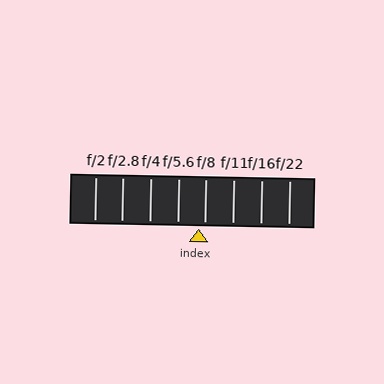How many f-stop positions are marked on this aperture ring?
There are 8 f-stop positions marked.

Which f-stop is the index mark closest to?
The index mark is closest to f/8.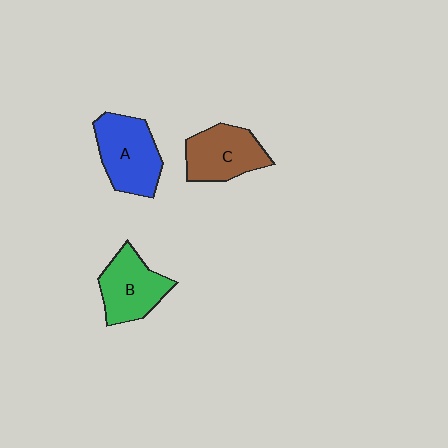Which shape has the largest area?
Shape A (blue).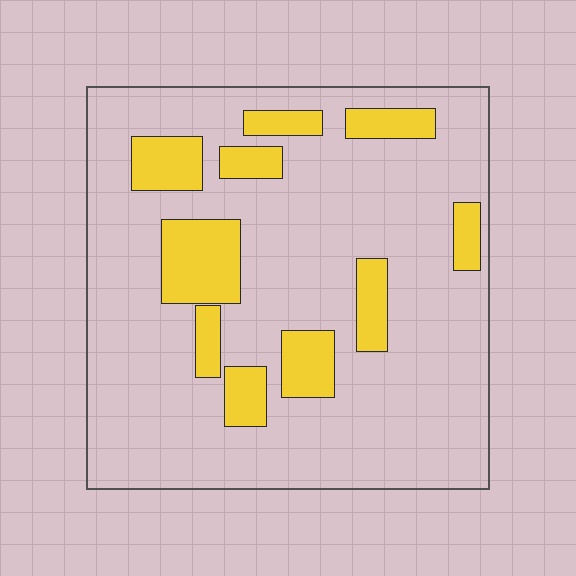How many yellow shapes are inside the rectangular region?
10.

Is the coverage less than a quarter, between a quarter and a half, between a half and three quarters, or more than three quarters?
Less than a quarter.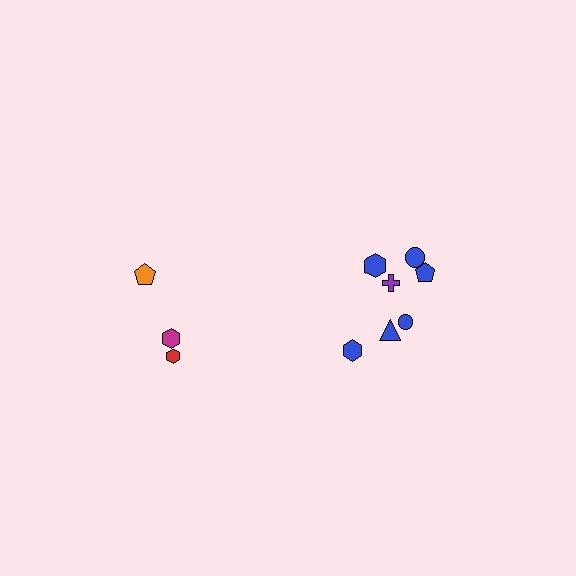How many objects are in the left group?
There are 3 objects.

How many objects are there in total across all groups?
There are 10 objects.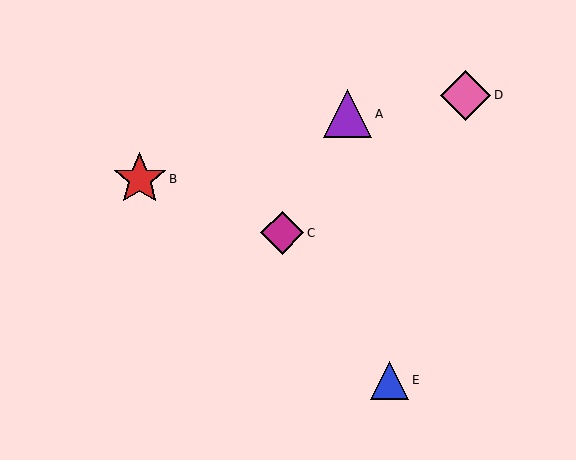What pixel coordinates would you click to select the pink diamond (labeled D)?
Click at (466, 95) to select the pink diamond D.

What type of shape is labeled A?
Shape A is a purple triangle.